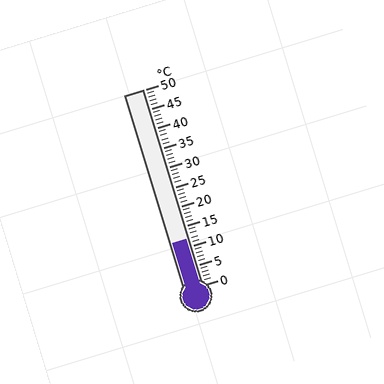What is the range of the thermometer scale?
The thermometer scale ranges from 0°C to 50°C.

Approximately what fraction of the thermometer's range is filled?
The thermometer is filled to approximately 25% of its range.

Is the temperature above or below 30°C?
The temperature is below 30°C.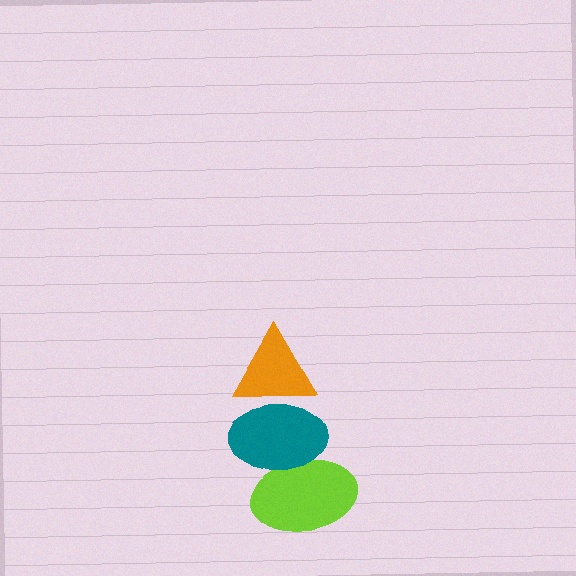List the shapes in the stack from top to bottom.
From top to bottom: the orange triangle, the teal ellipse, the lime ellipse.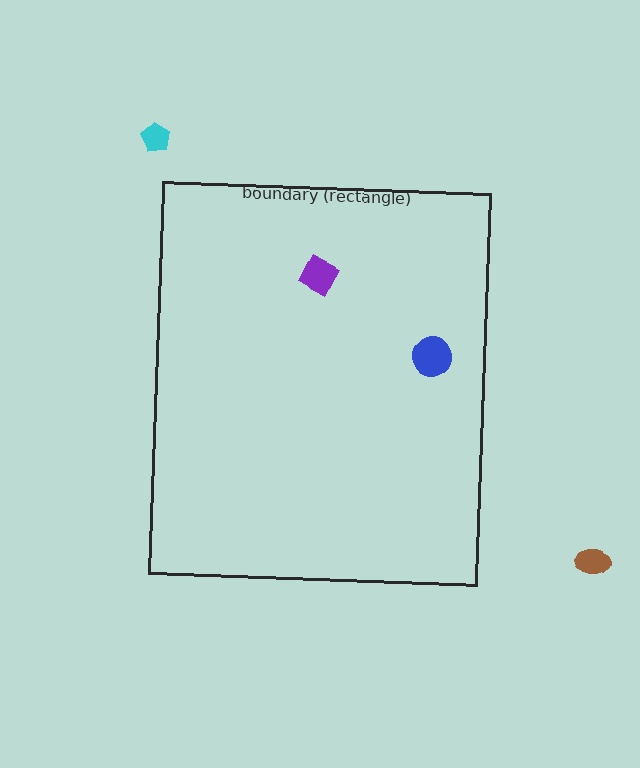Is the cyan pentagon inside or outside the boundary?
Outside.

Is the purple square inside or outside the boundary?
Inside.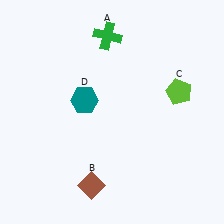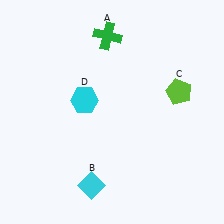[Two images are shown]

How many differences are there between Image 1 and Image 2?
There are 2 differences between the two images.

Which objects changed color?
B changed from brown to cyan. D changed from teal to cyan.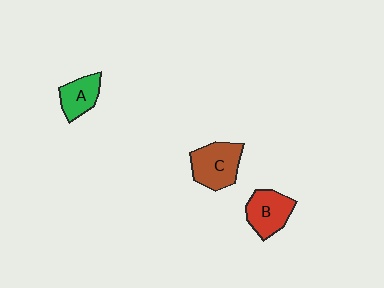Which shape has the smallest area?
Shape A (green).